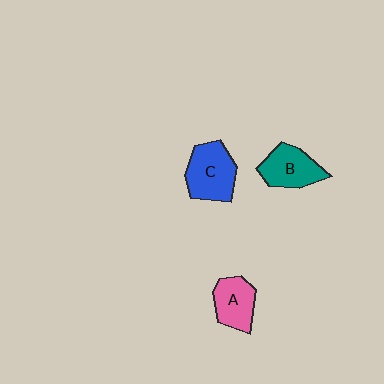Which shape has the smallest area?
Shape A (pink).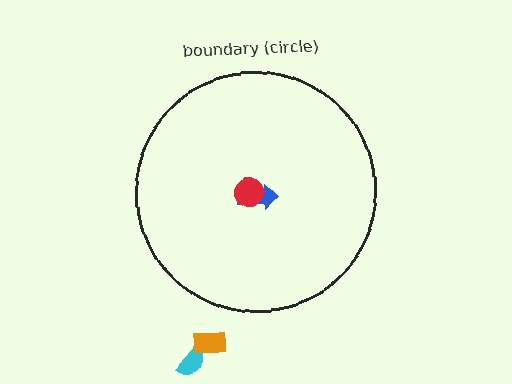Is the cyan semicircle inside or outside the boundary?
Outside.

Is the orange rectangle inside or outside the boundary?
Outside.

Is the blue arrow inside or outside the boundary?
Inside.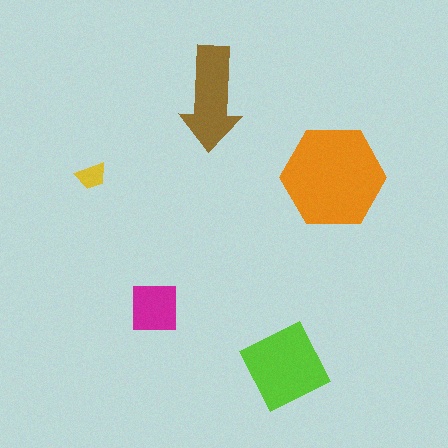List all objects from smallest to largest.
The yellow trapezoid, the magenta square, the brown arrow, the lime diamond, the orange hexagon.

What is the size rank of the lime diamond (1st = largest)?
2nd.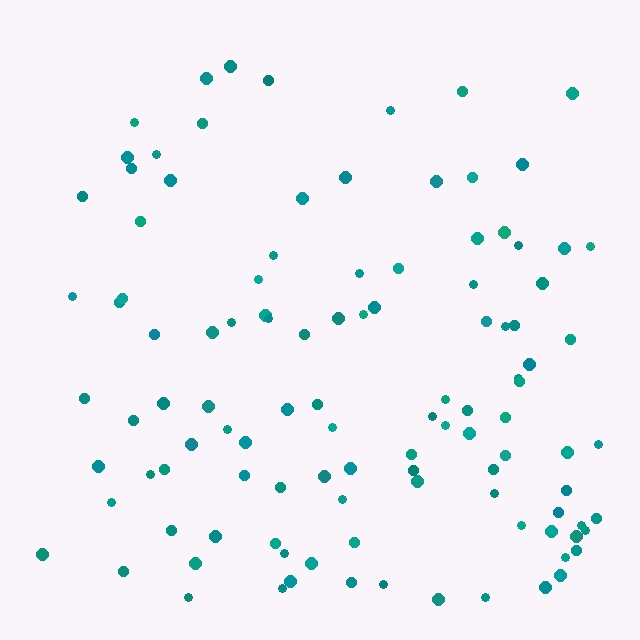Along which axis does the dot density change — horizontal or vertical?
Vertical.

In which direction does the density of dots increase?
From top to bottom, with the bottom side densest.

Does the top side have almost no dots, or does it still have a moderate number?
Still a moderate number, just noticeably fewer than the bottom.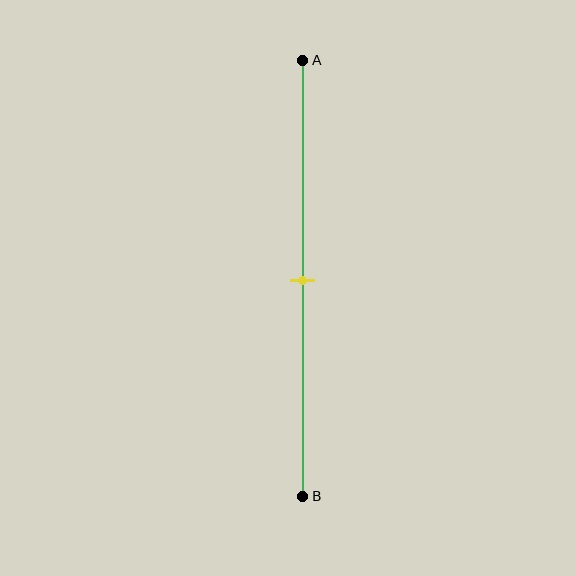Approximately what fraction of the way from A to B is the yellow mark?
The yellow mark is approximately 50% of the way from A to B.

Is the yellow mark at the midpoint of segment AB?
Yes, the mark is approximately at the midpoint.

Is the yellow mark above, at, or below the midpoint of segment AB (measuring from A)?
The yellow mark is approximately at the midpoint of segment AB.